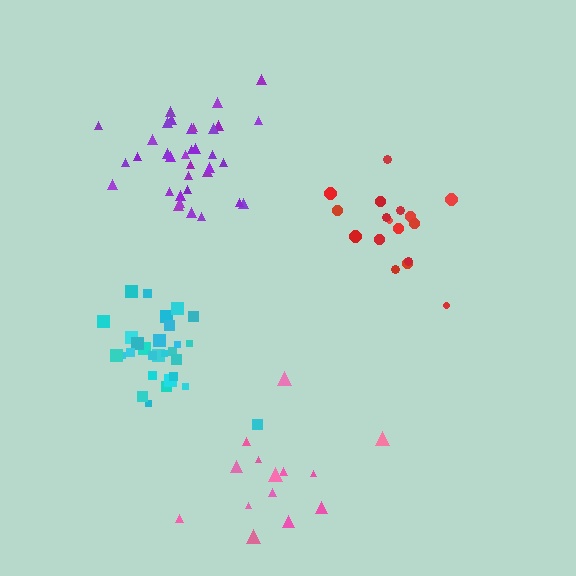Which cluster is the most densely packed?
Cyan.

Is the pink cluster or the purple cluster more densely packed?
Purple.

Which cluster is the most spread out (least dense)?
Pink.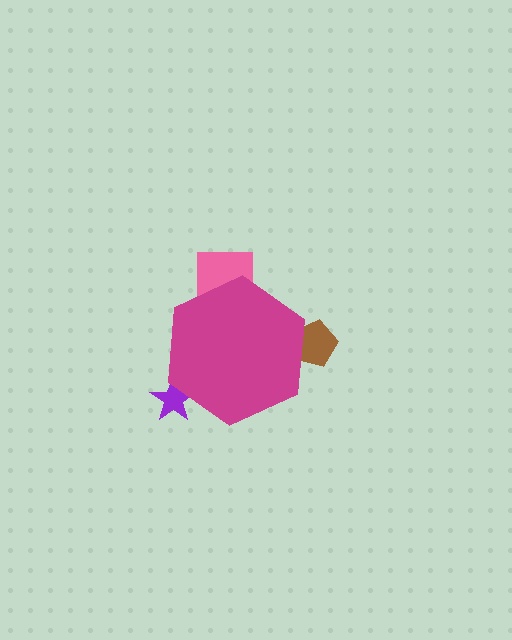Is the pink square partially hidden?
Yes, the pink square is partially hidden behind the magenta hexagon.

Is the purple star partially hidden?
Yes, the purple star is partially hidden behind the magenta hexagon.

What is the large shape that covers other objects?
A magenta hexagon.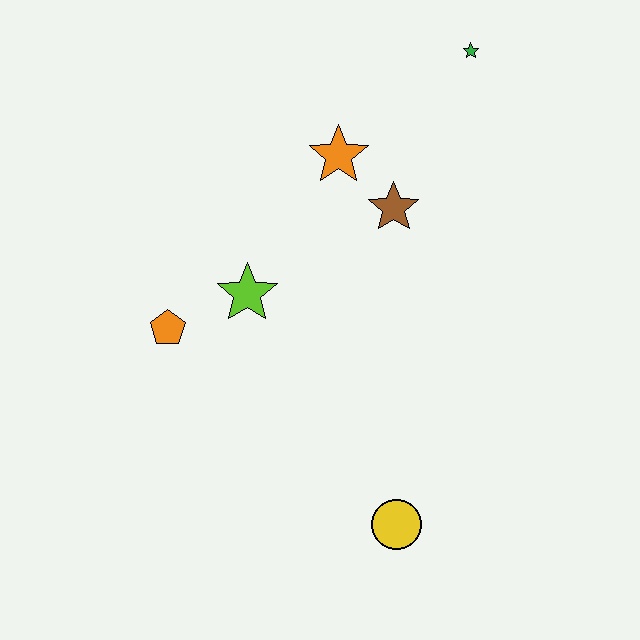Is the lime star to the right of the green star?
No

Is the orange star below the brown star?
No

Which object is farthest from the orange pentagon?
The green star is farthest from the orange pentagon.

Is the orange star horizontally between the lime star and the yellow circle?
Yes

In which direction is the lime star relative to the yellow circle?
The lime star is above the yellow circle.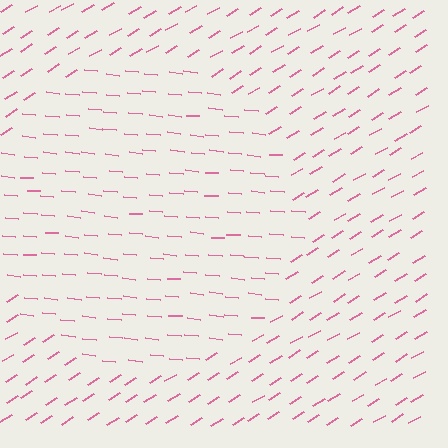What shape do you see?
I see a circle.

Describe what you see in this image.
The image is filled with small pink line segments. A circle region in the image has lines oriented differently from the surrounding lines, creating a visible texture boundary.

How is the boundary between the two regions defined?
The boundary is defined purely by a change in line orientation (approximately 37 degrees difference). All lines are the same color and thickness.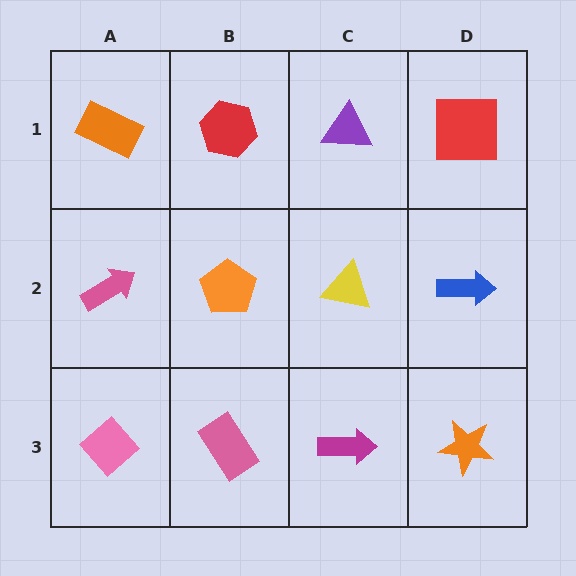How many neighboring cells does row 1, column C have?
3.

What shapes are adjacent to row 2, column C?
A purple triangle (row 1, column C), a magenta arrow (row 3, column C), an orange pentagon (row 2, column B), a blue arrow (row 2, column D).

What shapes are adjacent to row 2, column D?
A red square (row 1, column D), an orange star (row 3, column D), a yellow triangle (row 2, column C).